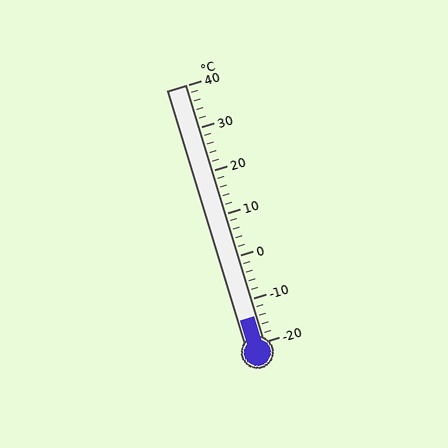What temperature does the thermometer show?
The thermometer shows approximately -14°C.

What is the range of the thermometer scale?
The thermometer scale ranges from -20°C to 40°C.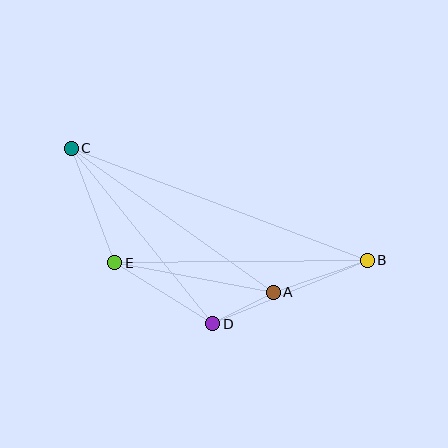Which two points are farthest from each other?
Points B and C are farthest from each other.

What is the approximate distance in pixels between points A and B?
The distance between A and B is approximately 99 pixels.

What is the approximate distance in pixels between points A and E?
The distance between A and E is approximately 161 pixels.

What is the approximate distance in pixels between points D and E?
The distance between D and E is approximately 116 pixels.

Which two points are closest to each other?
Points A and D are closest to each other.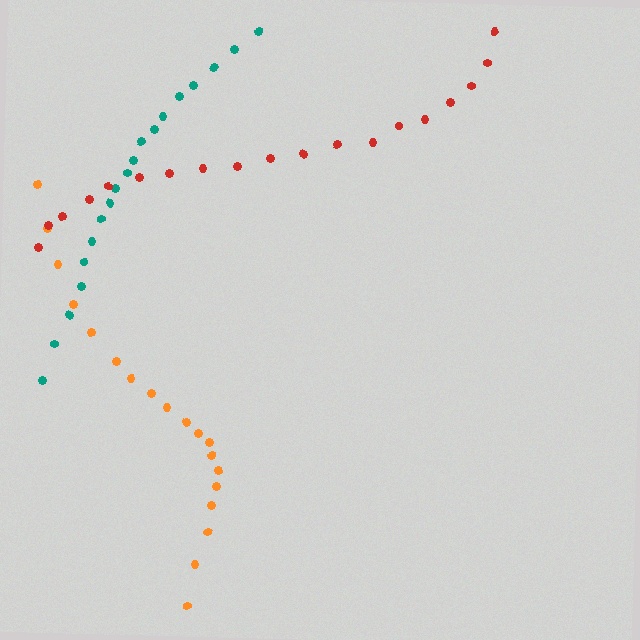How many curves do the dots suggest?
There are 3 distinct paths.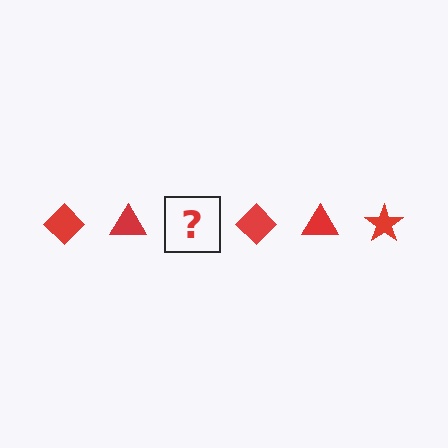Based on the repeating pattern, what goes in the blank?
The blank should be a red star.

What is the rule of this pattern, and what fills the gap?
The rule is that the pattern cycles through diamond, triangle, star shapes in red. The gap should be filled with a red star.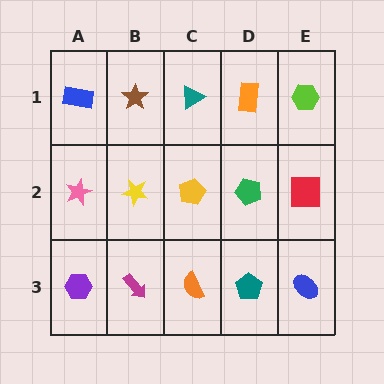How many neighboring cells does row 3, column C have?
3.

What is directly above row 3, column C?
A yellow pentagon.